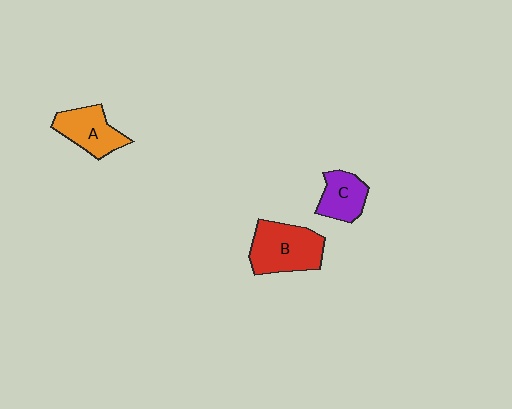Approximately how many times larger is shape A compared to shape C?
Approximately 1.2 times.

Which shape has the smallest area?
Shape C (purple).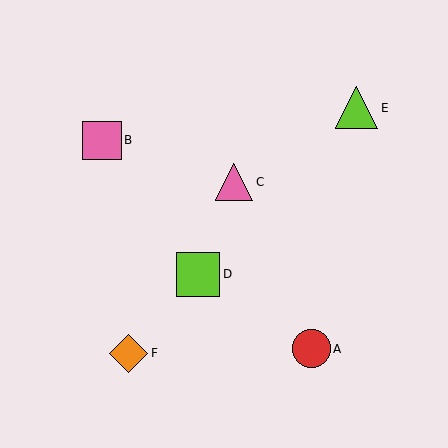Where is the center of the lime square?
The center of the lime square is at (198, 274).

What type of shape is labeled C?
Shape C is a pink triangle.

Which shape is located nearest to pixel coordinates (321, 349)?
The red circle (labeled A) at (311, 349) is nearest to that location.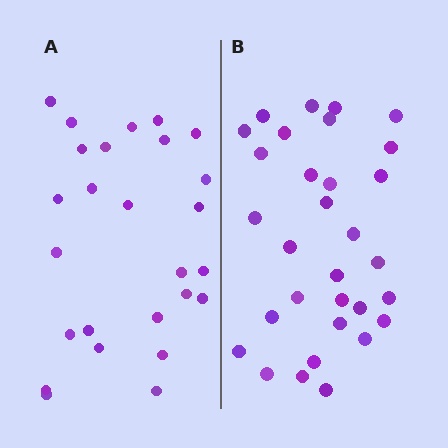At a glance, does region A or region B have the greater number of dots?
Region B (the right region) has more dots.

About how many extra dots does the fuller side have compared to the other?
Region B has about 5 more dots than region A.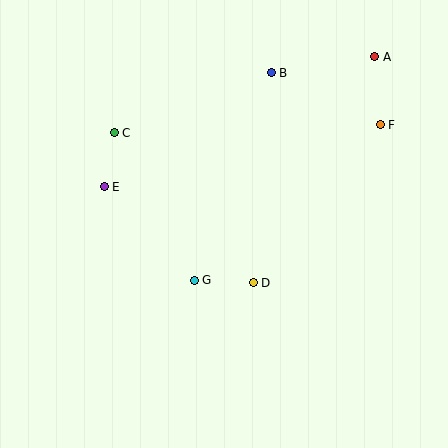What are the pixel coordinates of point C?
Point C is at (114, 133).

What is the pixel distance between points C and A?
The distance between C and A is 271 pixels.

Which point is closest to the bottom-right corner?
Point D is closest to the bottom-right corner.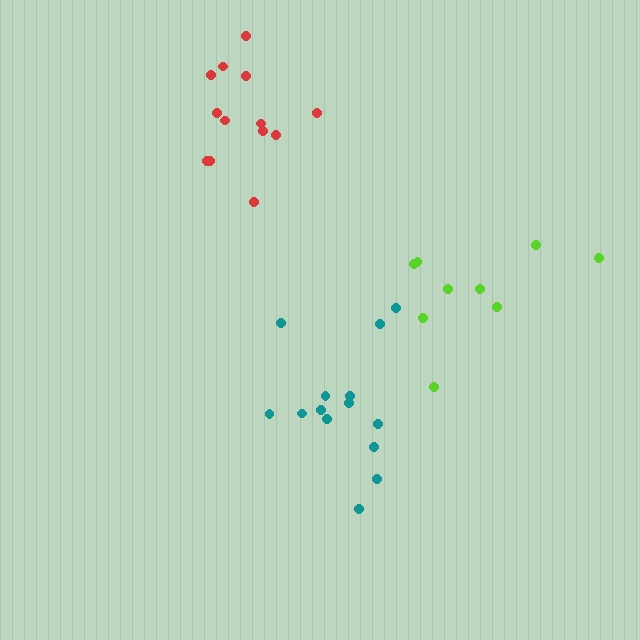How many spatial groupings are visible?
There are 3 spatial groupings.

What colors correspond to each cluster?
The clusters are colored: teal, red, lime.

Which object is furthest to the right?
The lime cluster is rightmost.